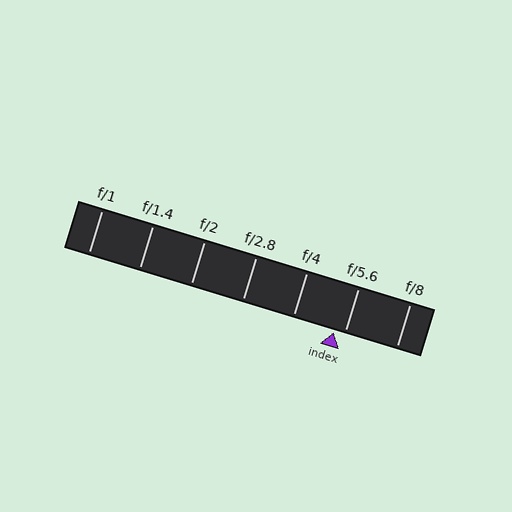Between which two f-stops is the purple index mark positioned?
The index mark is between f/4 and f/5.6.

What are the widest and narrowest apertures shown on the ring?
The widest aperture shown is f/1 and the narrowest is f/8.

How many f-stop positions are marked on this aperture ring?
There are 7 f-stop positions marked.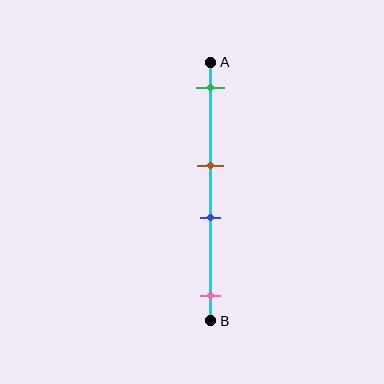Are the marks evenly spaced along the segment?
No, the marks are not evenly spaced.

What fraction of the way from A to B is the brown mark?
The brown mark is approximately 40% (0.4) of the way from A to B.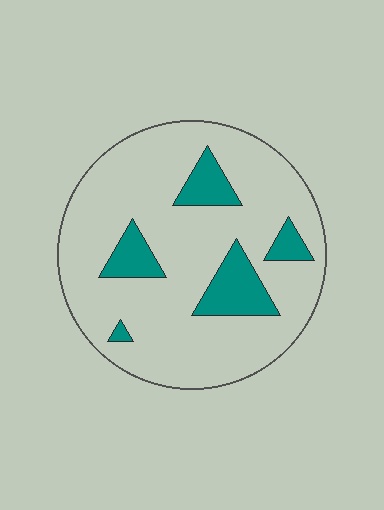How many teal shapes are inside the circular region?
5.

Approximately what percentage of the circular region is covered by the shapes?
Approximately 15%.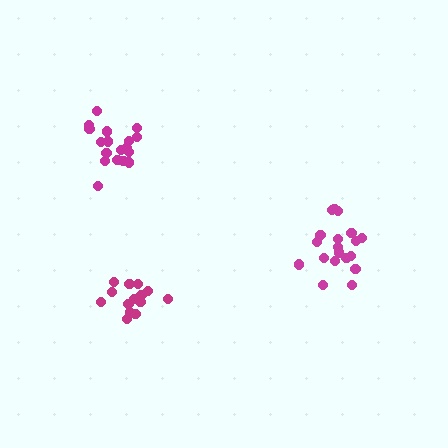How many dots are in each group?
Group 1: 19 dots, Group 2: 14 dots, Group 3: 20 dots (53 total).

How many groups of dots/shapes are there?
There are 3 groups.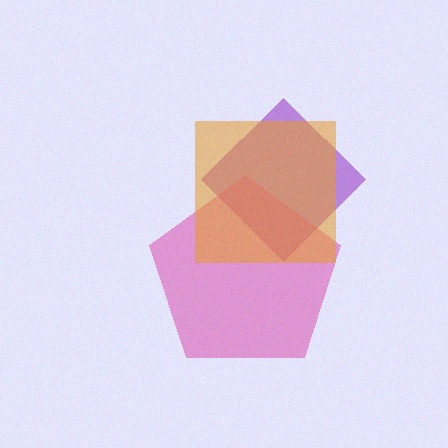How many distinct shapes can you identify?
There are 3 distinct shapes: a purple diamond, a magenta pentagon, an orange square.